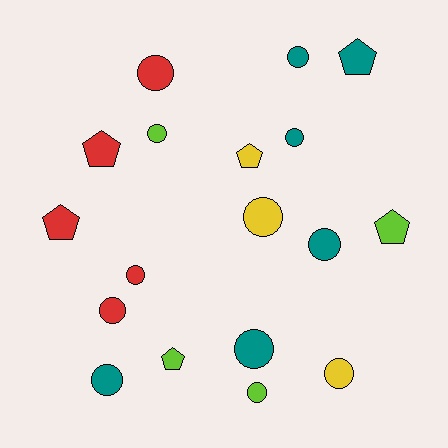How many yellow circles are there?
There are 2 yellow circles.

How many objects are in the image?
There are 18 objects.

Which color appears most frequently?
Teal, with 6 objects.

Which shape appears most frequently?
Circle, with 12 objects.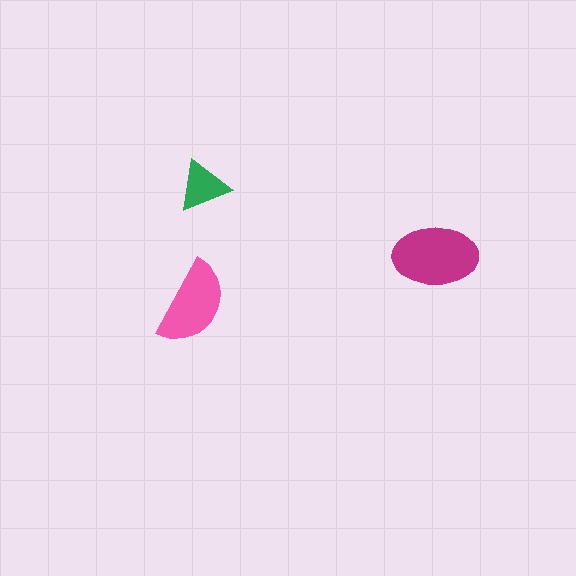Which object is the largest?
The magenta ellipse.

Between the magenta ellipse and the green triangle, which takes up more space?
The magenta ellipse.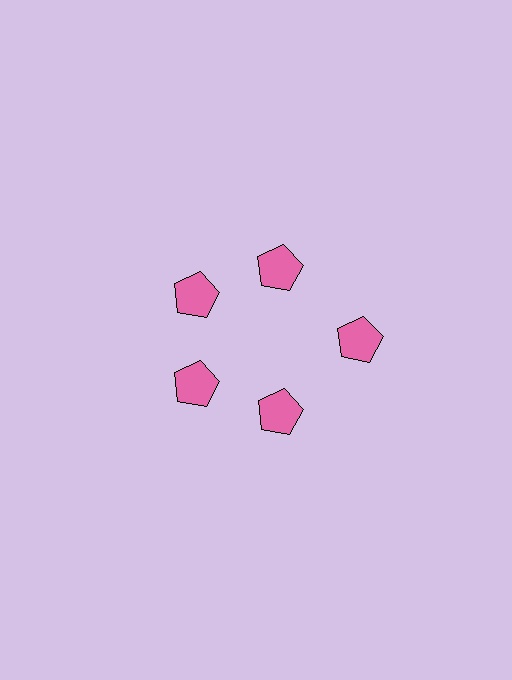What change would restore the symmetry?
The symmetry would be restored by moving it inward, back onto the ring so that all 5 pentagons sit at equal angles and equal distance from the center.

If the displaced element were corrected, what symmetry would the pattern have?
It would have 5-fold rotational symmetry — the pattern would map onto itself every 72 degrees.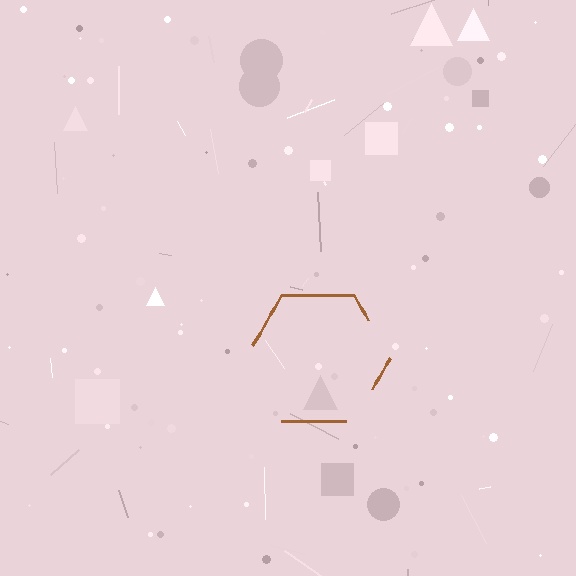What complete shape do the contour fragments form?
The contour fragments form a hexagon.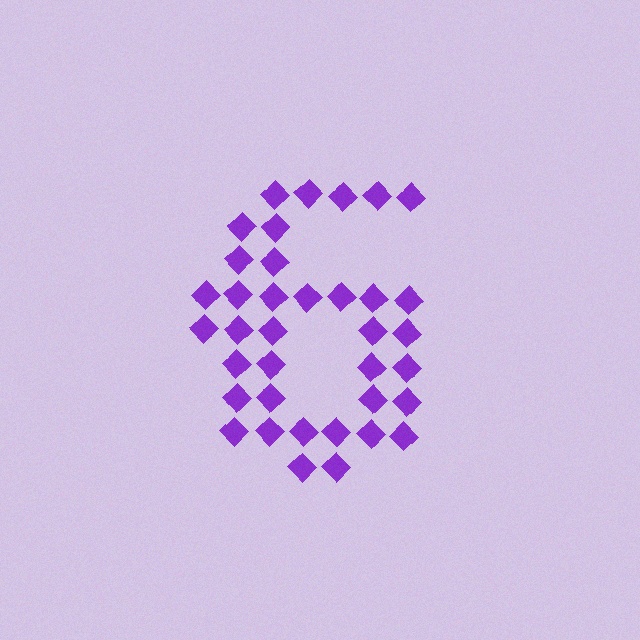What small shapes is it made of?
It is made of small diamonds.